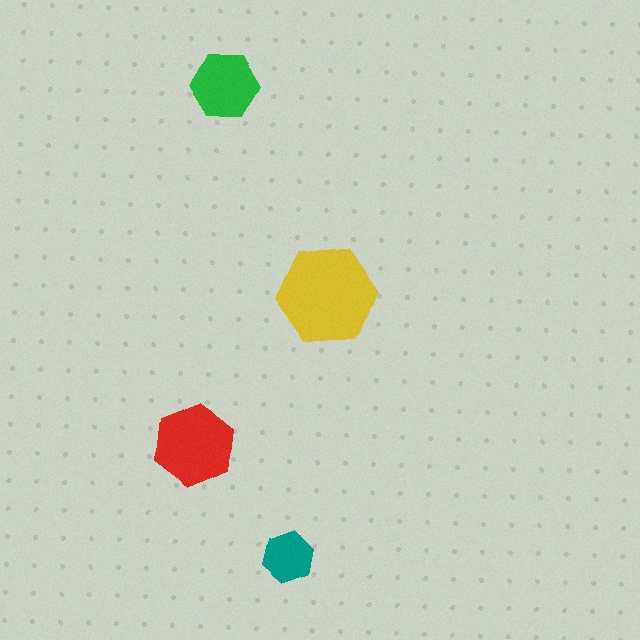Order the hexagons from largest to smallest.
the yellow one, the red one, the green one, the teal one.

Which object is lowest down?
The teal hexagon is bottommost.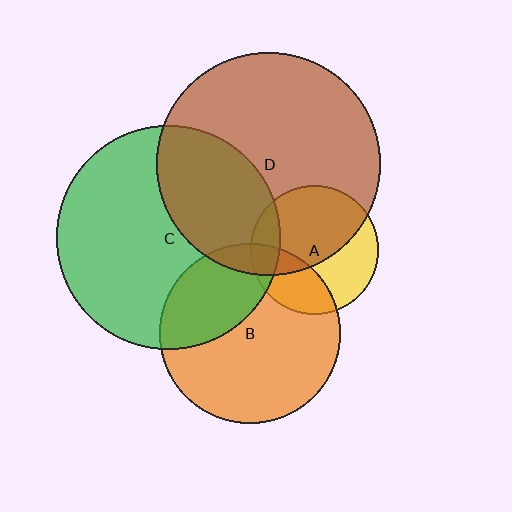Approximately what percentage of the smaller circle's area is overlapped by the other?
Approximately 35%.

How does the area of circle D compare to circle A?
Approximately 3.0 times.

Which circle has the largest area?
Circle C (green).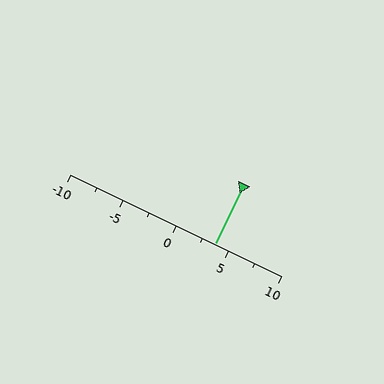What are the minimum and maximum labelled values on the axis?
The axis runs from -10 to 10.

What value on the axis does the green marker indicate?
The marker indicates approximately 3.8.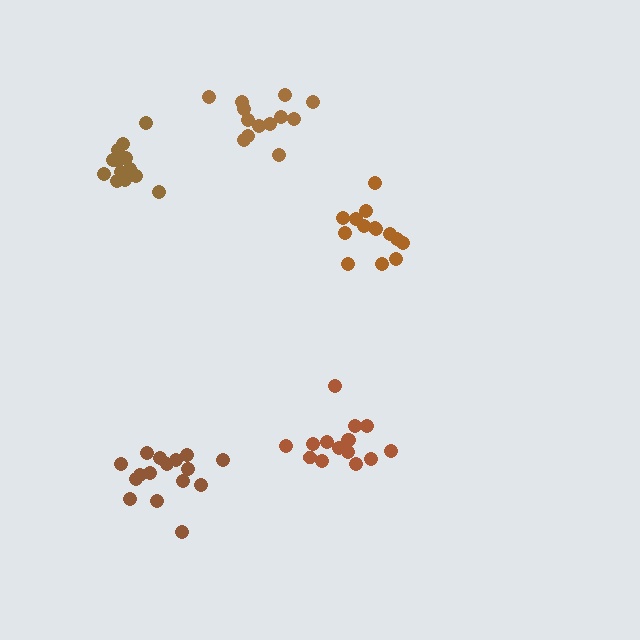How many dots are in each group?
Group 1: 15 dots, Group 2: 14 dots, Group 3: 16 dots, Group 4: 14 dots, Group 5: 13 dots (72 total).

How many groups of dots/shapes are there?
There are 5 groups.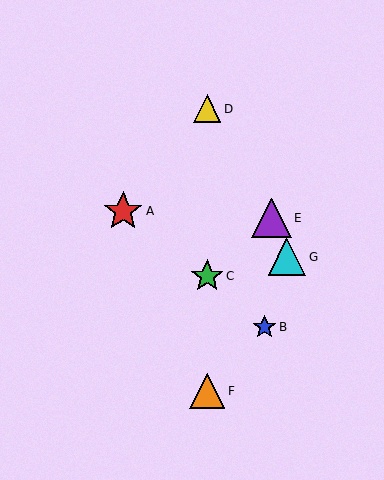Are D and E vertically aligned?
No, D is at x≈207 and E is at x≈271.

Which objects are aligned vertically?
Objects C, D, F are aligned vertically.